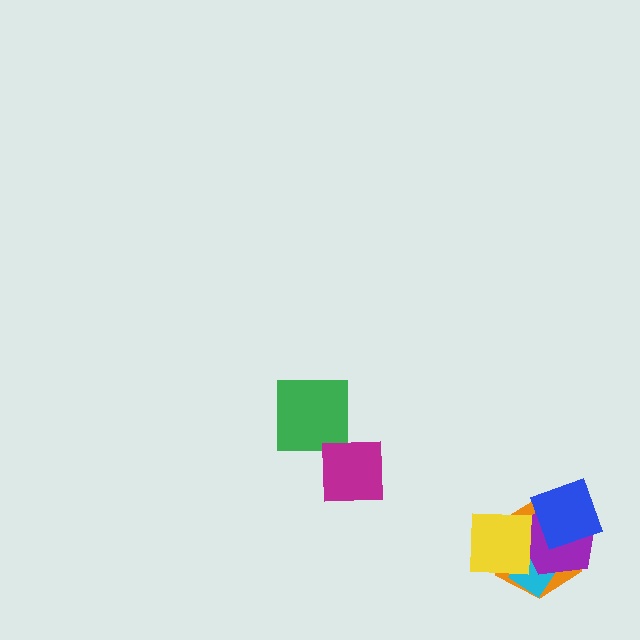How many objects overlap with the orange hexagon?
4 objects overlap with the orange hexagon.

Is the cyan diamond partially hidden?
Yes, it is partially covered by another shape.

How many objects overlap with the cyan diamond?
3 objects overlap with the cyan diamond.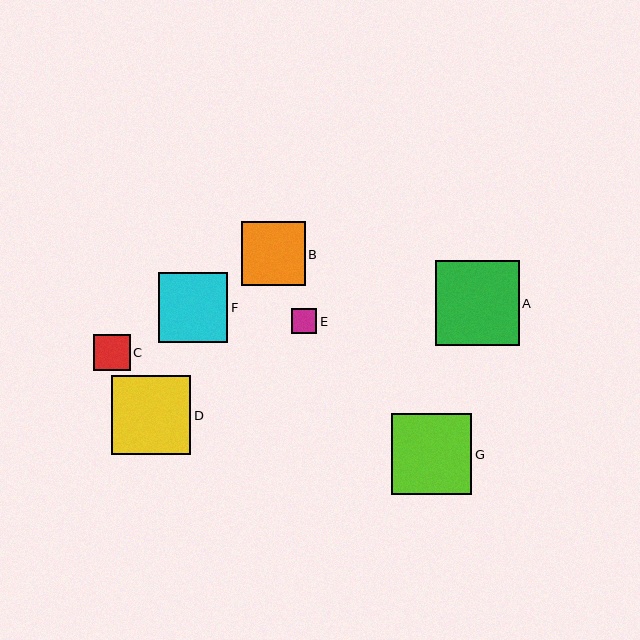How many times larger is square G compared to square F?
Square G is approximately 1.2 times the size of square F.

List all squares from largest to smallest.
From largest to smallest: A, G, D, F, B, C, E.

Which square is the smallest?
Square E is the smallest with a size of approximately 25 pixels.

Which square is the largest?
Square A is the largest with a size of approximately 84 pixels.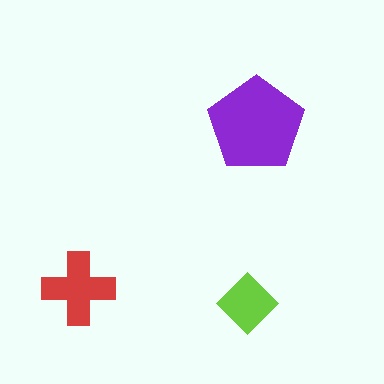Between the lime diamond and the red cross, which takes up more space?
The red cross.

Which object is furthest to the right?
The purple pentagon is rightmost.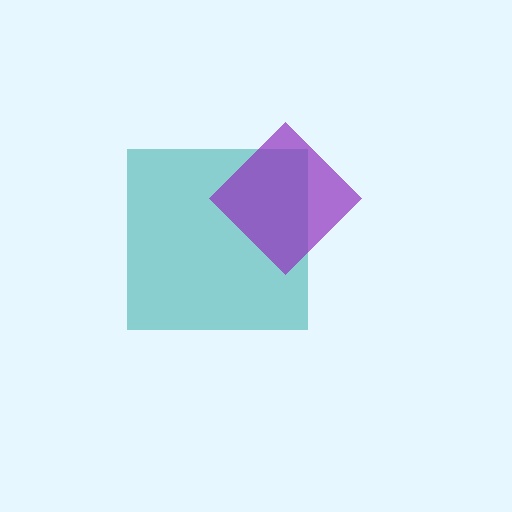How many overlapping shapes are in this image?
There are 2 overlapping shapes in the image.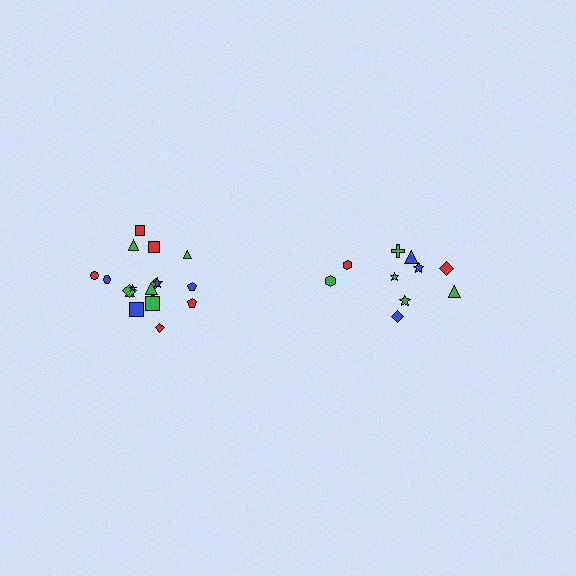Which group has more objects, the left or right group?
The left group.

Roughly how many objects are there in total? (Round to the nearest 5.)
Roughly 30 objects in total.